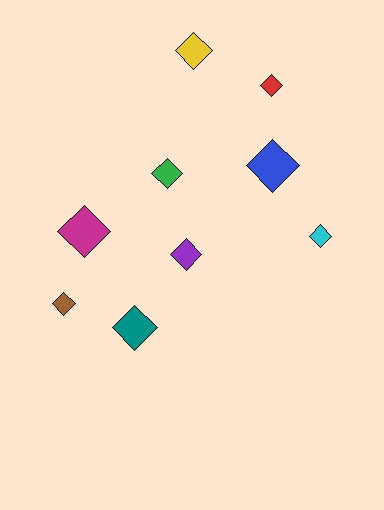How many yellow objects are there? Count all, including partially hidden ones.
There is 1 yellow object.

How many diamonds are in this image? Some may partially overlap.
There are 9 diamonds.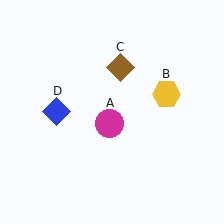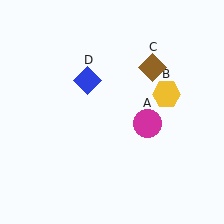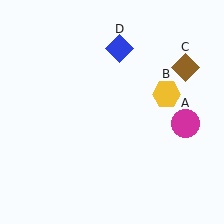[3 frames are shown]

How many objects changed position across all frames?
3 objects changed position: magenta circle (object A), brown diamond (object C), blue diamond (object D).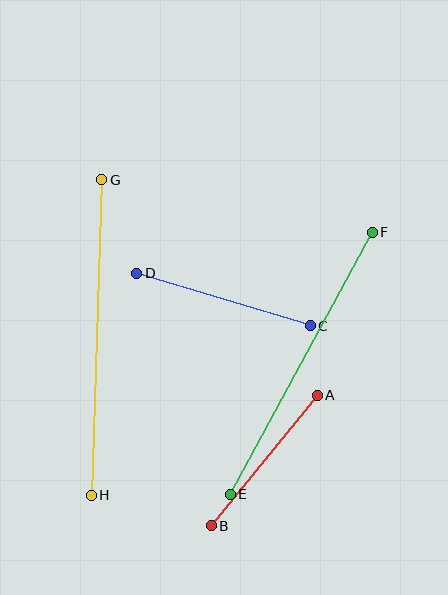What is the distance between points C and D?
The distance is approximately 181 pixels.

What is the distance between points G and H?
The distance is approximately 315 pixels.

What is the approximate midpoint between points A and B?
The midpoint is at approximately (264, 460) pixels.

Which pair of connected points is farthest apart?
Points G and H are farthest apart.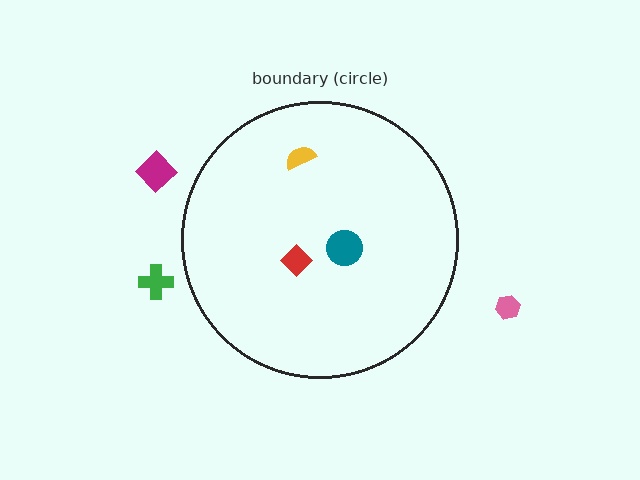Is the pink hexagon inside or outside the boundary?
Outside.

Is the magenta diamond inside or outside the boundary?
Outside.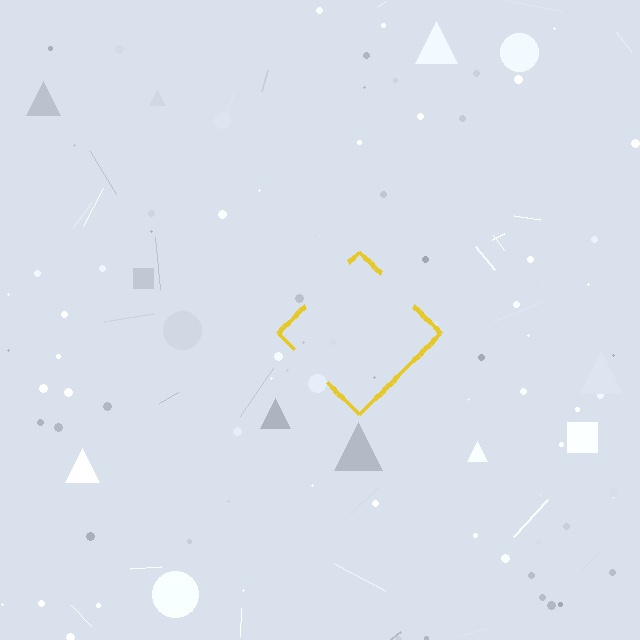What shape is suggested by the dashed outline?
The dashed outline suggests a diamond.